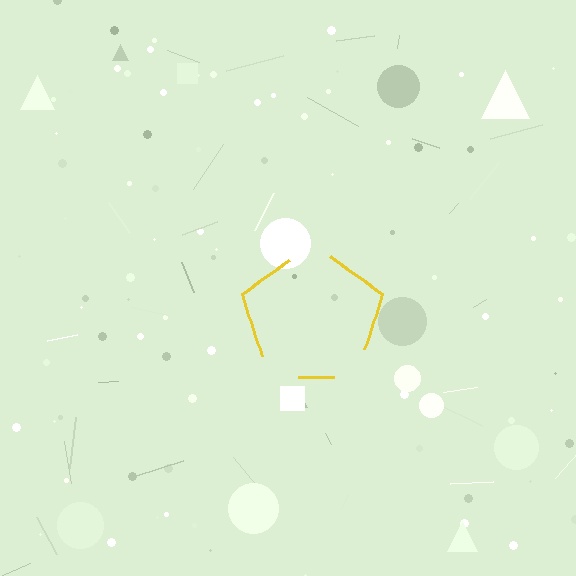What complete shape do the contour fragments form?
The contour fragments form a pentagon.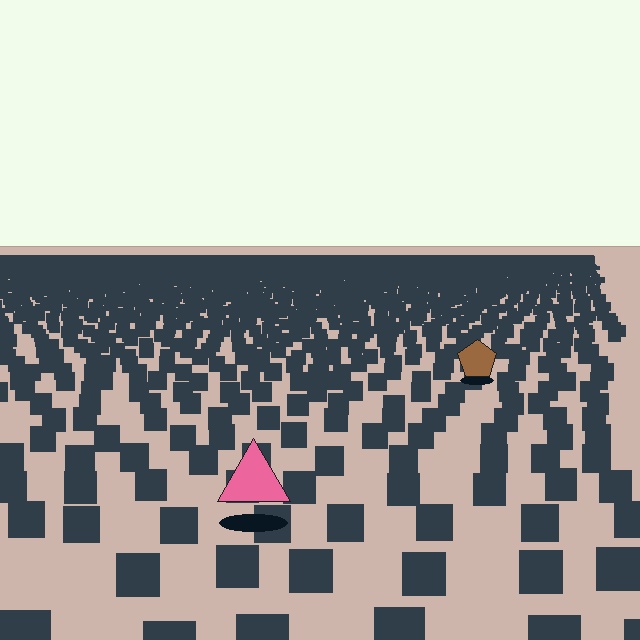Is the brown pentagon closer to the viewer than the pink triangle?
No. The pink triangle is closer — you can tell from the texture gradient: the ground texture is coarser near it.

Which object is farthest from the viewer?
The brown pentagon is farthest from the viewer. It appears smaller and the ground texture around it is denser.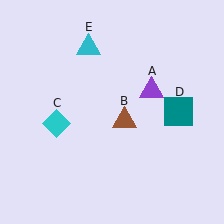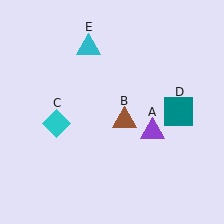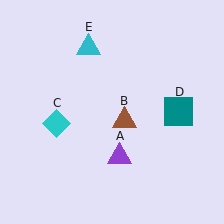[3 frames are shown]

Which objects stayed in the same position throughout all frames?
Brown triangle (object B) and cyan diamond (object C) and teal square (object D) and cyan triangle (object E) remained stationary.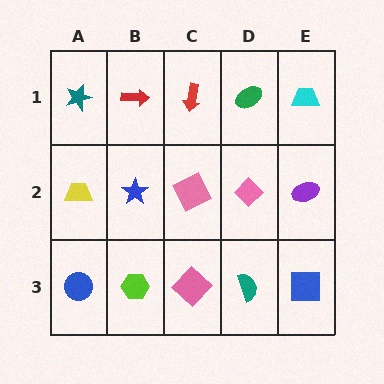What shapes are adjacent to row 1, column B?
A blue star (row 2, column B), a teal star (row 1, column A), a red arrow (row 1, column C).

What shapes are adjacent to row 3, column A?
A yellow trapezoid (row 2, column A), a lime hexagon (row 3, column B).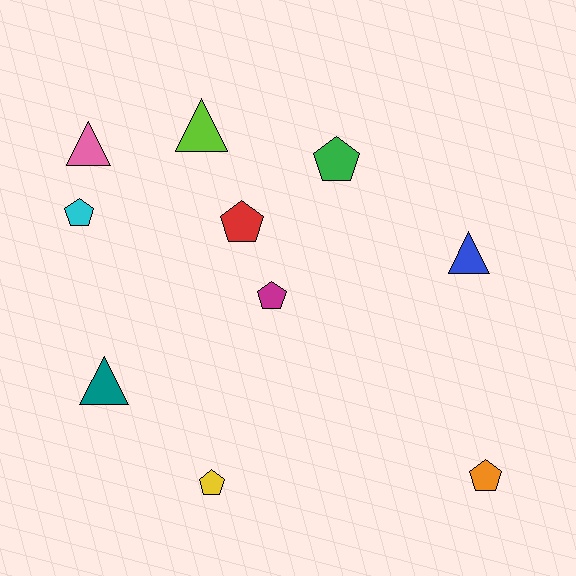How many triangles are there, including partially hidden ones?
There are 4 triangles.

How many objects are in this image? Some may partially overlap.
There are 10 objects.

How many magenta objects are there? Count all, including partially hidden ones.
There is 1 magenta object.